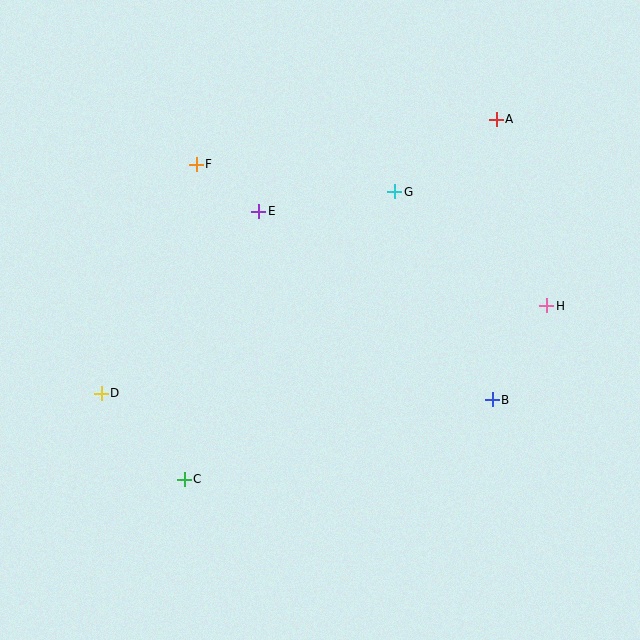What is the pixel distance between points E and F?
The distance between E and F is 78 pixels.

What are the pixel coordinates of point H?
Point H is at (547, 306).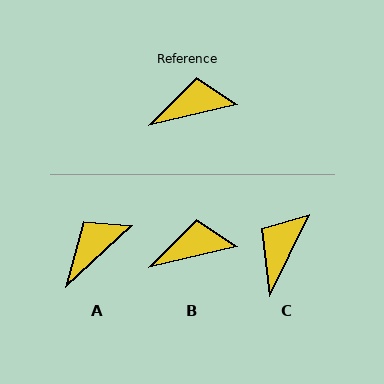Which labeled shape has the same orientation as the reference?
B.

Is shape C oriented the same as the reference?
No, it is off by about 51 degrees.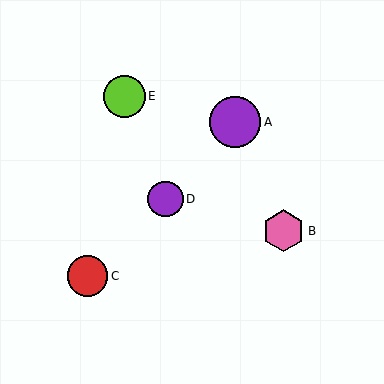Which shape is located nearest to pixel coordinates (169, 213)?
The purple circle (labeled D) at (166, 199) is nearest to that location.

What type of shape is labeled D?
Shape D is a purple circle.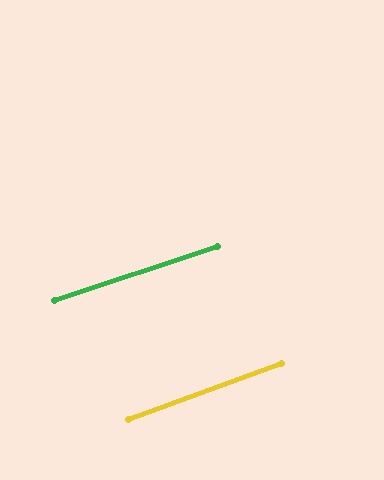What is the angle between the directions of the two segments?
Approximately 2 degrees.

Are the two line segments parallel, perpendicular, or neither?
Parallel — their directions differ by only 1.9°.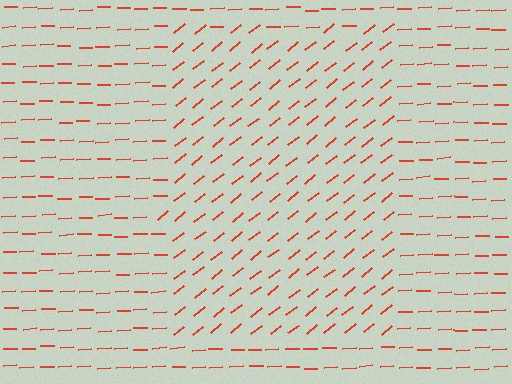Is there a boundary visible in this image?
Yes, there is a texture boundary formed by a change in line orientation.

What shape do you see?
I see a rectangle.